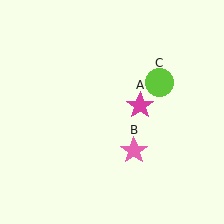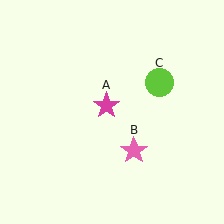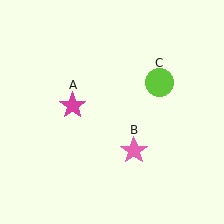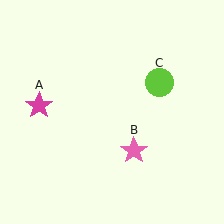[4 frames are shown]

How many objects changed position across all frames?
1 object changed position: magenta star (object A).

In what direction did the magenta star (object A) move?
The magenta star (object A) moved left.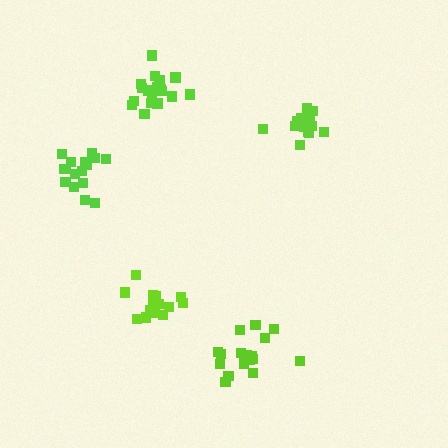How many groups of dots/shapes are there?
There are 5 groups.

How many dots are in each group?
Group 1: 20 dots, Group 2: 15 dots, Group 3: 18 dots, Group 4: 14 dots, Group 5: 16 dots (83 total).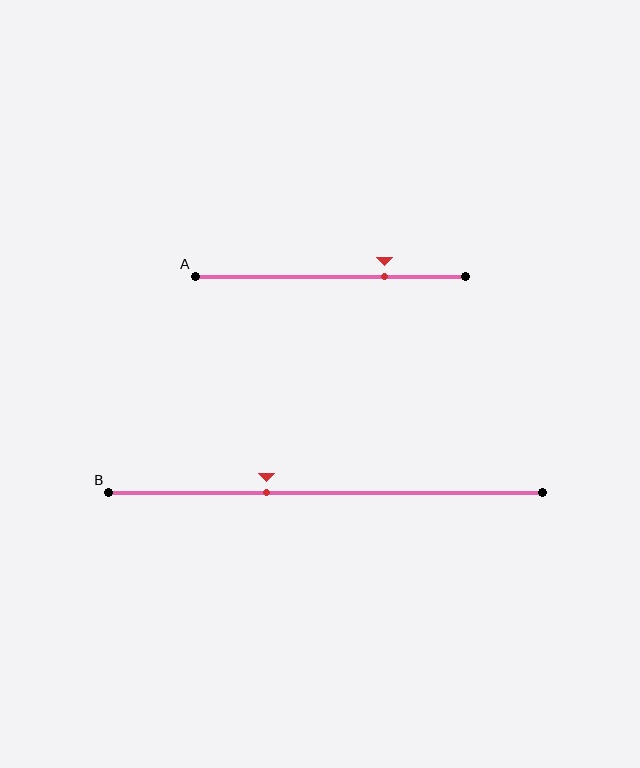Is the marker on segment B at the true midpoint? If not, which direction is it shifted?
No, the marker on segment B is shifted to the left by about 14% of the segment length.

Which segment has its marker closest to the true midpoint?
Segment B has its marker closest to the true midpoint.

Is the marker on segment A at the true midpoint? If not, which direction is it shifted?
No, the marker on segment A is shifted to the right by about 20% of the segment length.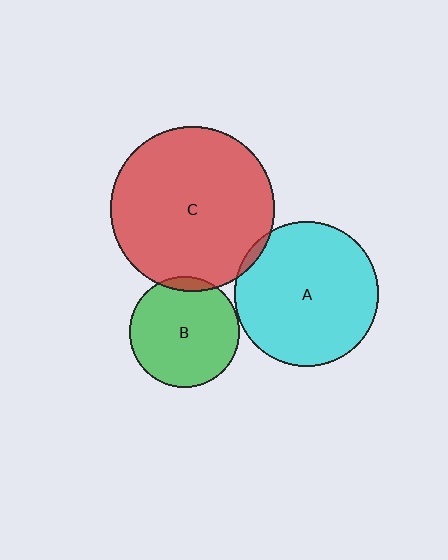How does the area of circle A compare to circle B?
Approximately 1.7 times.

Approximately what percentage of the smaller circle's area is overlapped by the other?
Approximately 5%.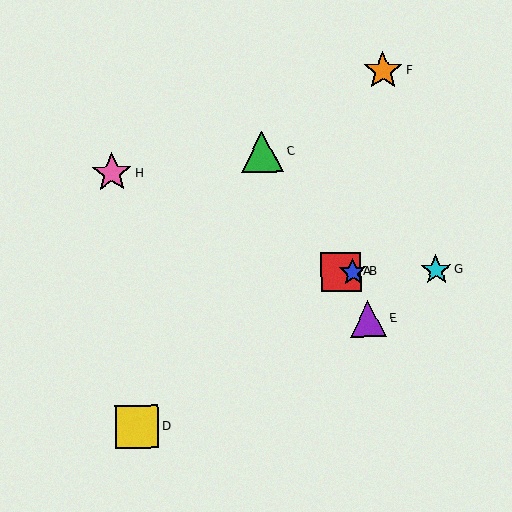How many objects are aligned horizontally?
3 objects (A, B, G) are aligned horizontally.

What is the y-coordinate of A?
Object A is at y≈272.